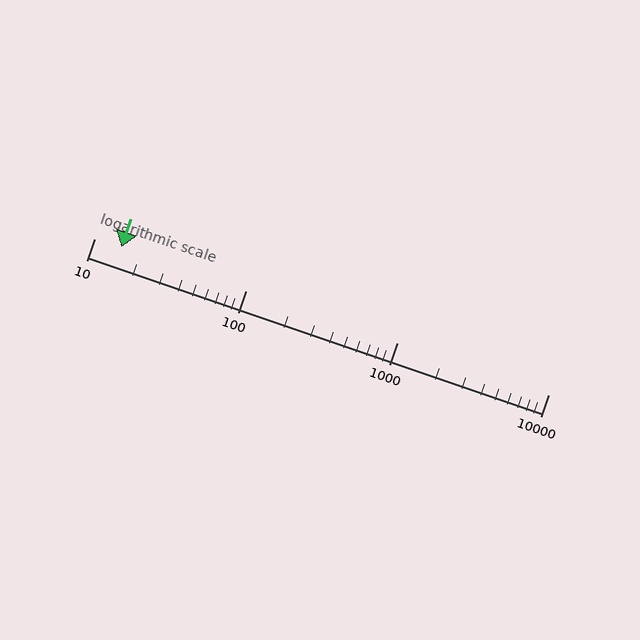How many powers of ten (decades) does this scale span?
The scale spans 3 decades, from 10 to 10000.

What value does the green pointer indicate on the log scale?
The pointer indicates approximately 15.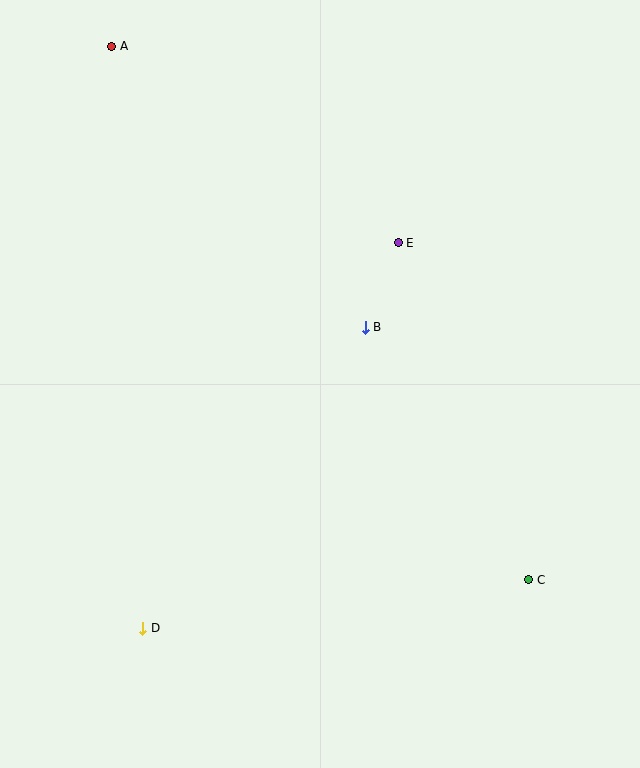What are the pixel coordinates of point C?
Point C is at (529, 580).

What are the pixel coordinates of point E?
Point E is at (398, 243).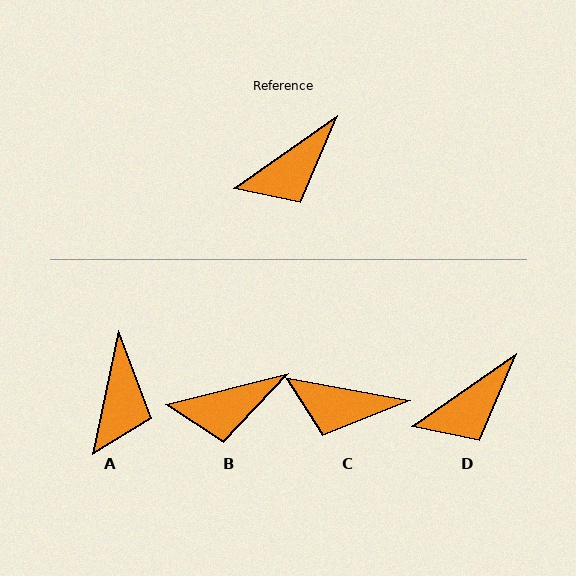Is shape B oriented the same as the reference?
No, it is off by about 21 degrees.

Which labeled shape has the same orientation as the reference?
D.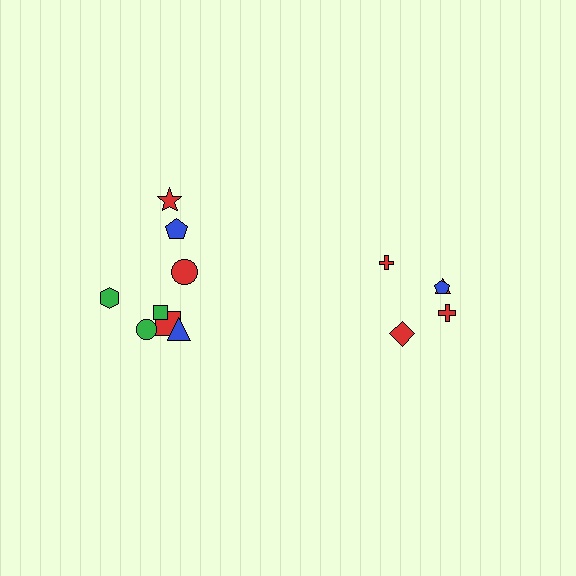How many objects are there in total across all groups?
There are 13 objects.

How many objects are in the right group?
There are 5 objects.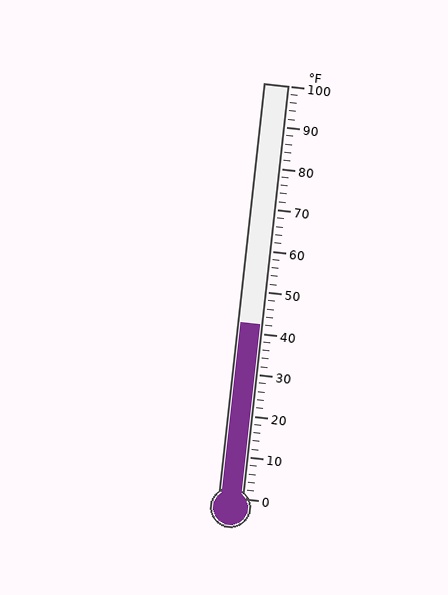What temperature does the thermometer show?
The thermometer shows approximately 42°F.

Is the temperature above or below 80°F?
The temperature is below 80°F.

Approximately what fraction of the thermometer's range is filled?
The thermometer is filled to approximately 40% of its range.